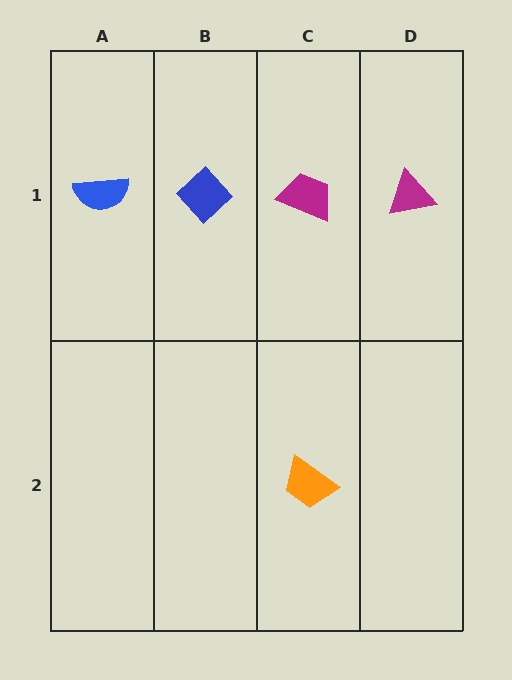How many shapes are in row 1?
4 shapes.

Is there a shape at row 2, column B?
No, that cell is empty.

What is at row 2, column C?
An orange trapezoid.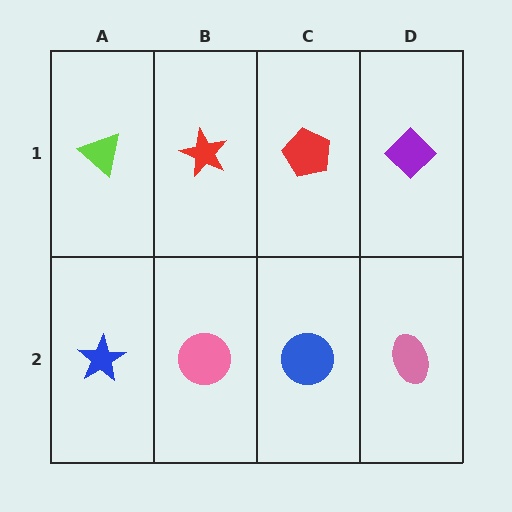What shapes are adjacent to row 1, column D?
A pink ellipse (row 2, column D), a red pentagon (row 1, column C).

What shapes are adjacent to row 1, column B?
A pink circle (row 2, column B), a lime triangle (row 1, column A), a red pentagon (row 1, column C).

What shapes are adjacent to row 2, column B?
A red star (row 1, column B), a blue star (row 2, column A), a blue circle (row 2, column C).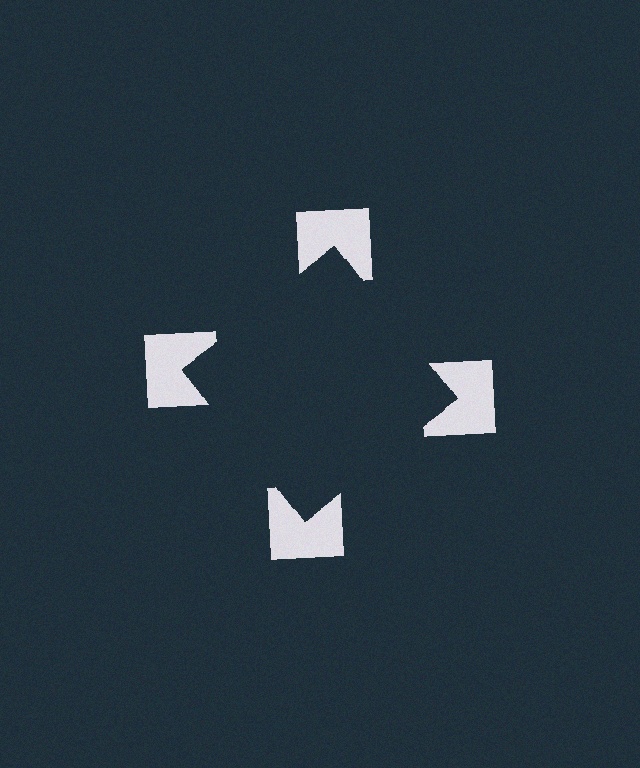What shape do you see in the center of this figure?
An illusory square — its edges are inferred from the aligned wedge cuts in the notched squares, not physically drawn.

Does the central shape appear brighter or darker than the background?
It typically appears slightly darker than the background, even though no actual brightness change is drawn.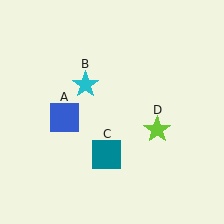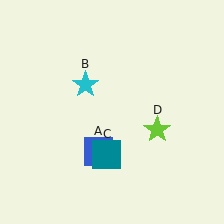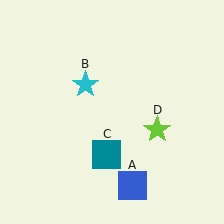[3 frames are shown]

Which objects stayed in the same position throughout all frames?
Cyan star (object B) and teal square (object C) and lime star (object D) remained stationary.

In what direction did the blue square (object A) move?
The blue square (object A) moved down and to the right.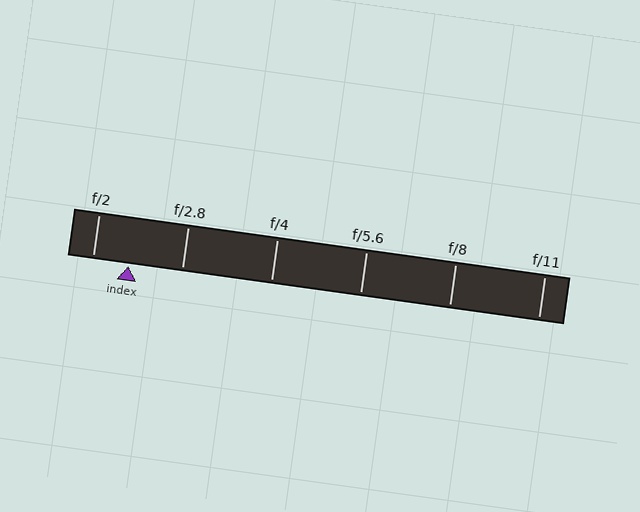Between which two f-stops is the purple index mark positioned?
The index mark is between f/2 and f/2.8.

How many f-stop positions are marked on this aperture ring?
There are 6 f-stop positions marked.